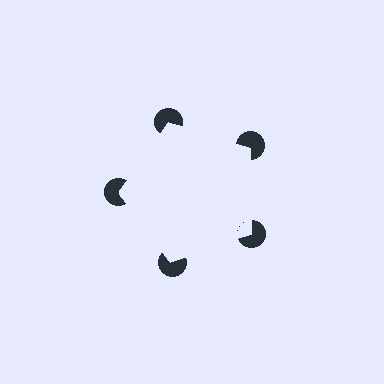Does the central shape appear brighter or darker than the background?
It typically appears slightly brighter than the background, even though no actual brightness change is drawn.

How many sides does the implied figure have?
5 sides.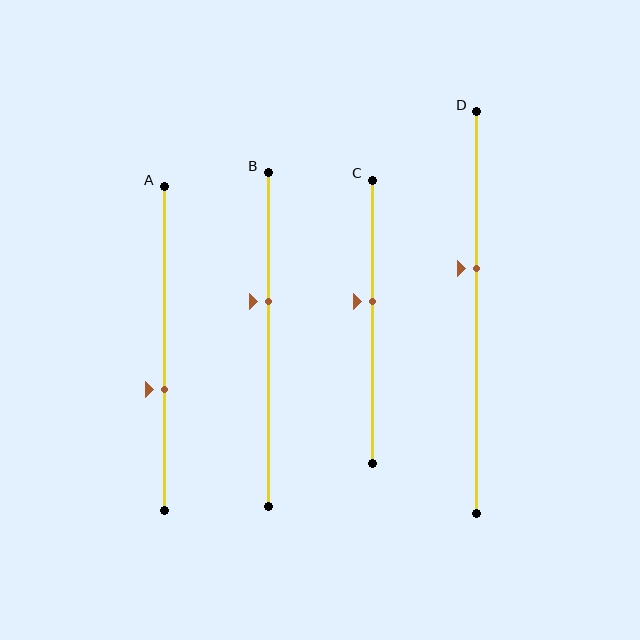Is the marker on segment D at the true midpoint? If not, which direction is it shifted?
No, the marker on segment D is shifted upward by about 11% of the segment length.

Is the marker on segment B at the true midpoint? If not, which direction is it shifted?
No, the marker on segment B is shifted upward by about 11% of the segment length.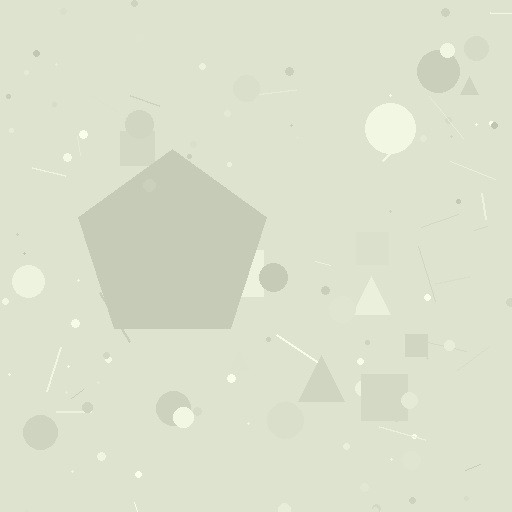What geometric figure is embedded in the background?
A pentagon is embedded in the background.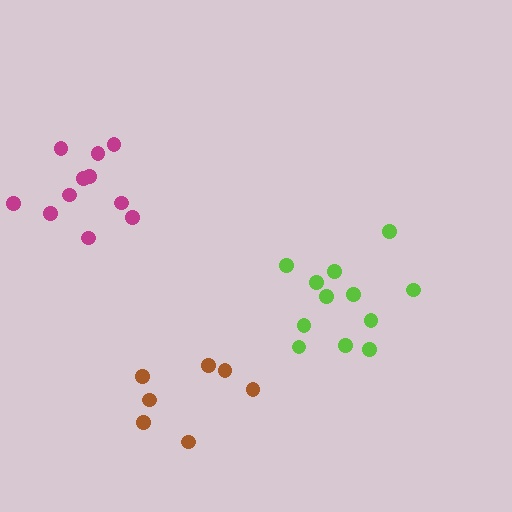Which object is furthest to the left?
The magenta cluster is leftmost.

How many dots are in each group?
Group 1: 12 dots, Group 2: 11 dots, Group 3: 7 dots (30 total).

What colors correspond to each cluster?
The clusters are colored: lime, magenta, brown.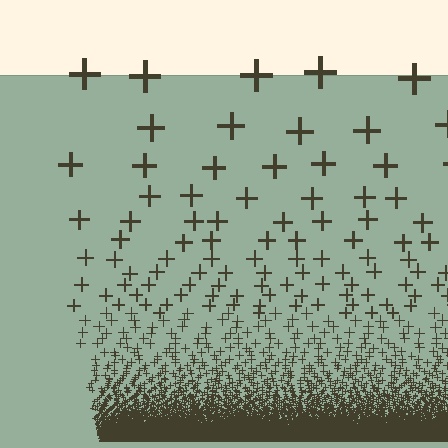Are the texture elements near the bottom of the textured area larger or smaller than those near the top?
Smaller. The gradient is inverted — elements near the bottom are smaller and denser.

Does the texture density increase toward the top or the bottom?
Density increases toward the bottom.